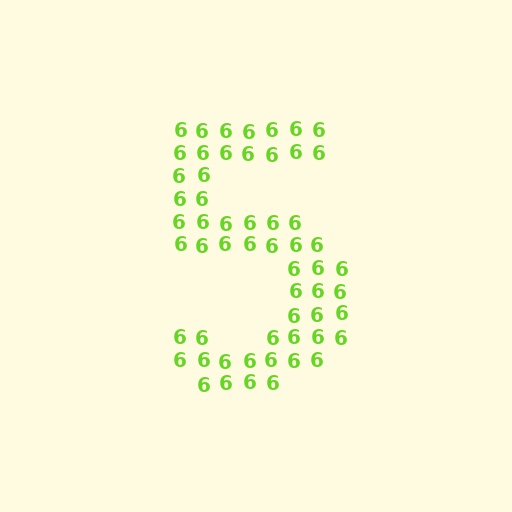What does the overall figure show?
The overall figure shows the digit 5.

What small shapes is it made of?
It is made of small digit 6's.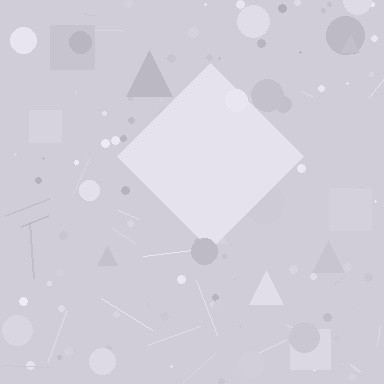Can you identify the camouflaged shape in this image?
The camouflaged shape is a diamond.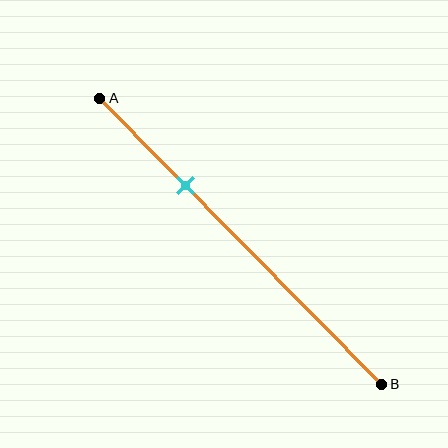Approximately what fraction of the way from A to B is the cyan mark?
The cyan mark is approximately 30% of the way from A to B.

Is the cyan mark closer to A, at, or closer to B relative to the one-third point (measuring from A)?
The cyan mark is approximately at the one-third point of segment AB.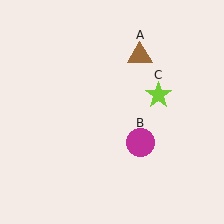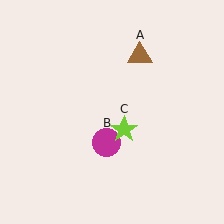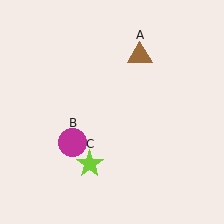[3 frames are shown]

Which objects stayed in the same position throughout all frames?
Brown triangle (object A) remained stationary.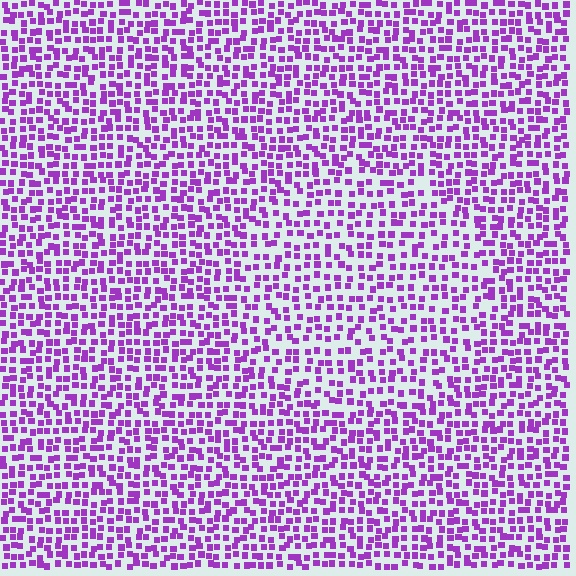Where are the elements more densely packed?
The elements are more densely packed outside the circle boundary.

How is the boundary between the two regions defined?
The boundary is defined by a change in element density (approximately 1.4x ratio). All elements are the same color, size, and shape.